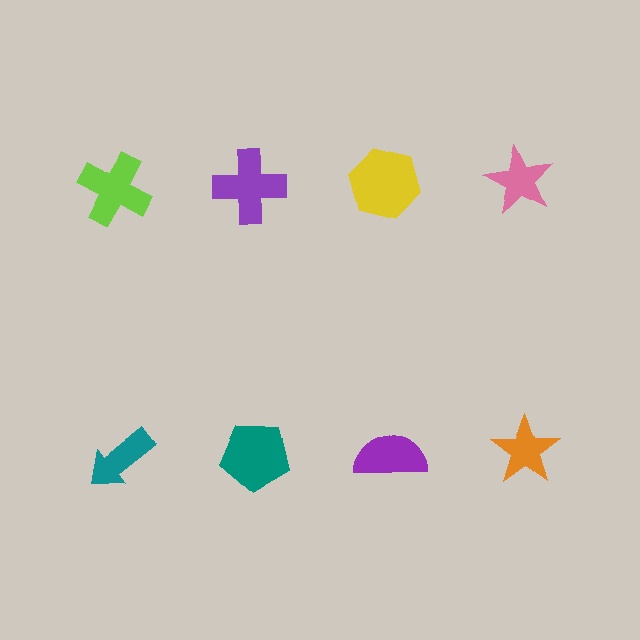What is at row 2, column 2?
A teal pentagon.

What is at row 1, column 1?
A lime cross.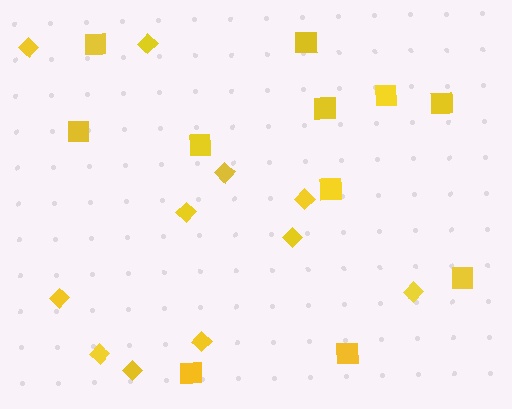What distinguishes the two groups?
There are 2 groups: one group of squares (11) and one group of diamonds (11).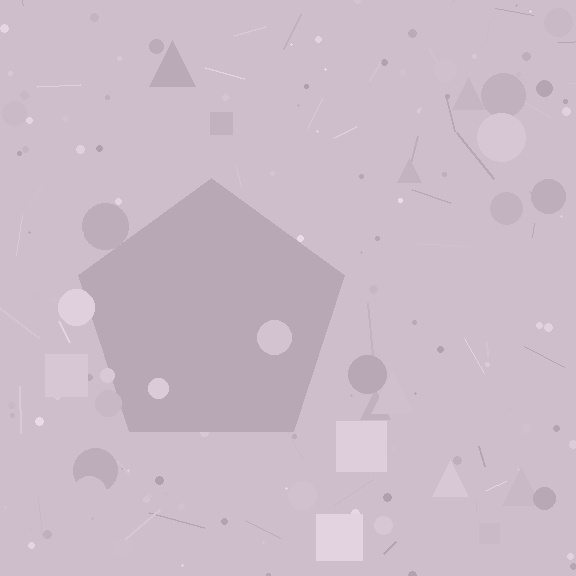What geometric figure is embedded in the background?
A pentagon is embedded in the background.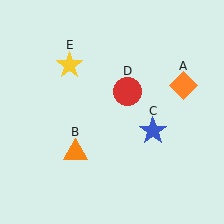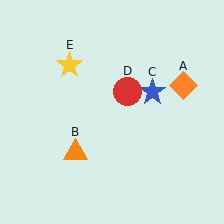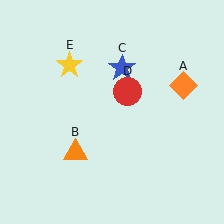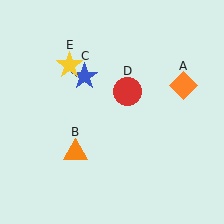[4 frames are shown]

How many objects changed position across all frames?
1 object changed position: blue star (object C).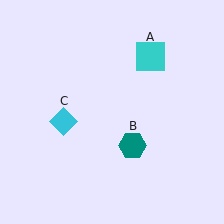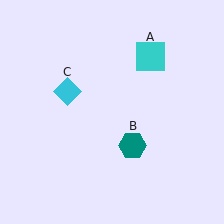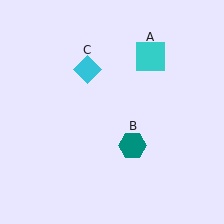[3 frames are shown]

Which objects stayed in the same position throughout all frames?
Cyan square (object A) and teal hexagon (object B) remained stationary.